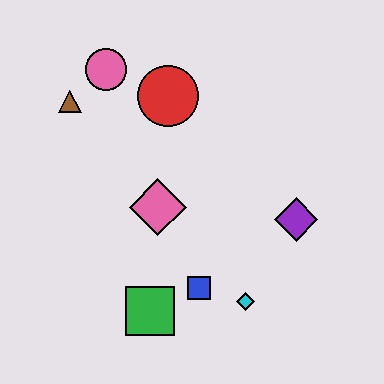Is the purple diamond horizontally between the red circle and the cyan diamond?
No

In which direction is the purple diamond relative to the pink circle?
The purple diamond is to the right of the pink circle.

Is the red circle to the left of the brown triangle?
No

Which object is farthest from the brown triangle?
The cyan diamond is farthest from the brown triangle.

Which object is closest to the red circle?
The pink circle is closest to the red circle.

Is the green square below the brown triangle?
Yes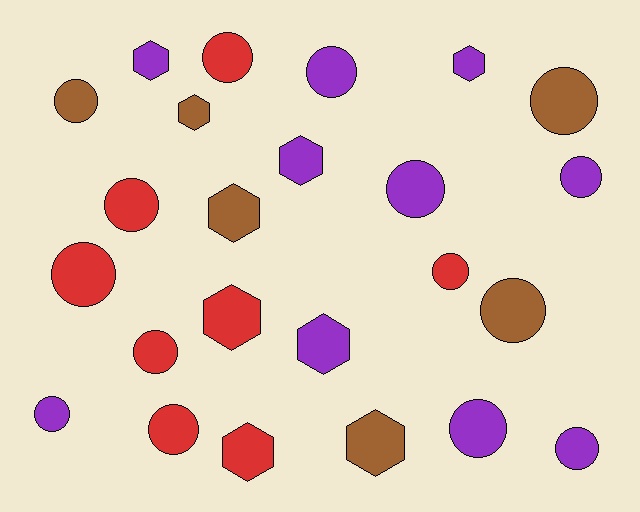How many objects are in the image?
There are 24 objects.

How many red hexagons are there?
There are 2 red hexagons.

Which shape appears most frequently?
Circle, with 15 objects.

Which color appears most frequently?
Purple, with 10 objects.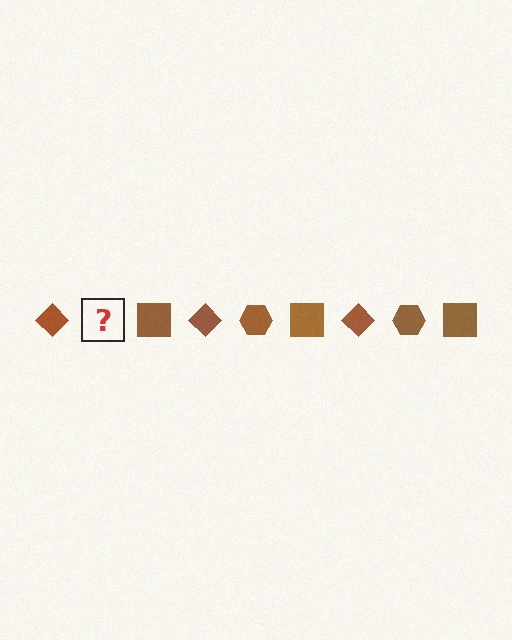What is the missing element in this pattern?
The missing element is a brown hexagon.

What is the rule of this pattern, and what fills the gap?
The rule is that the pattern cycles through diamond, hexagon, square shapes in brown. The gap should be filled with a brown hexagon.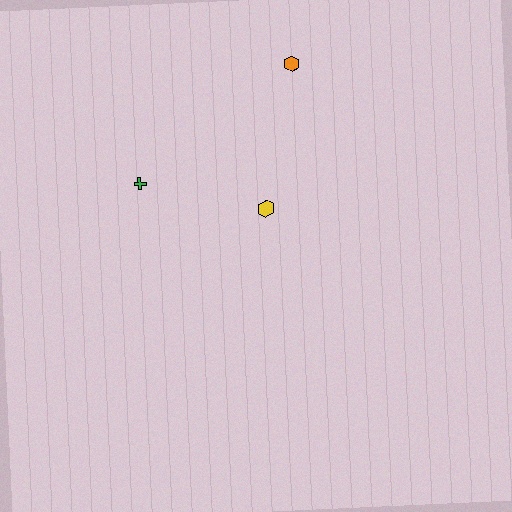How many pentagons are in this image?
There are no pentagons.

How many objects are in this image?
There are 3 objects.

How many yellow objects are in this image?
There is 1 yellow object.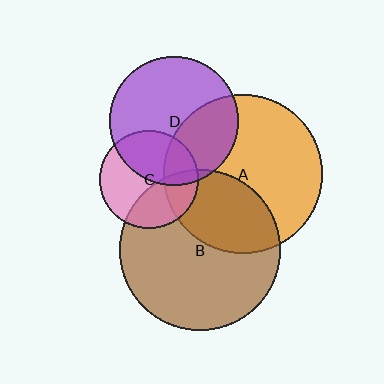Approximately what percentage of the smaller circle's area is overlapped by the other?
Approximately 35%.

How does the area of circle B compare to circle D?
Approximately 1.6 times.